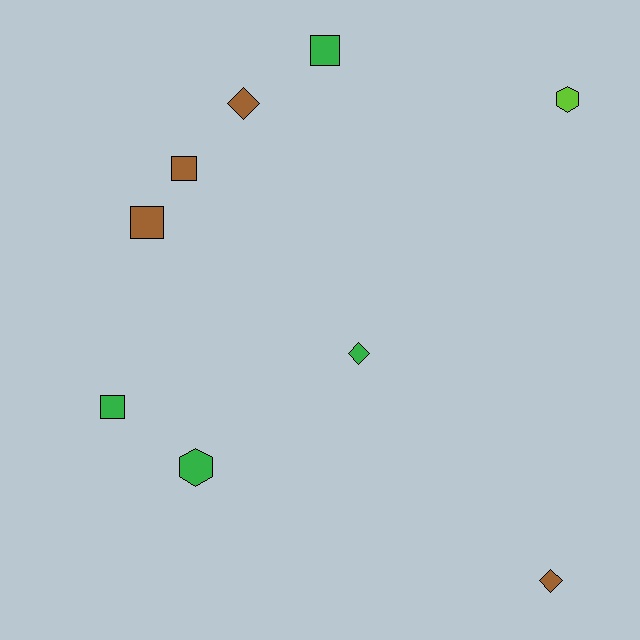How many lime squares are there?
There are no lime squares.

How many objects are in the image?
There are 9 objects.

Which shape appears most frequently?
Square, with 4 objects.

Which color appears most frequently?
Green, with 4 objects.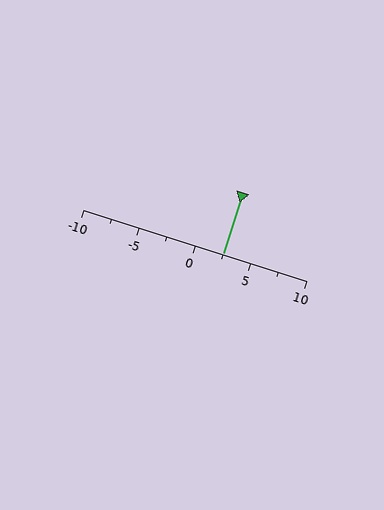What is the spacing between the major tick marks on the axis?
The major ticks are spaced 5 apart.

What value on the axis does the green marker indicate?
The marker indicates approximately 2.5.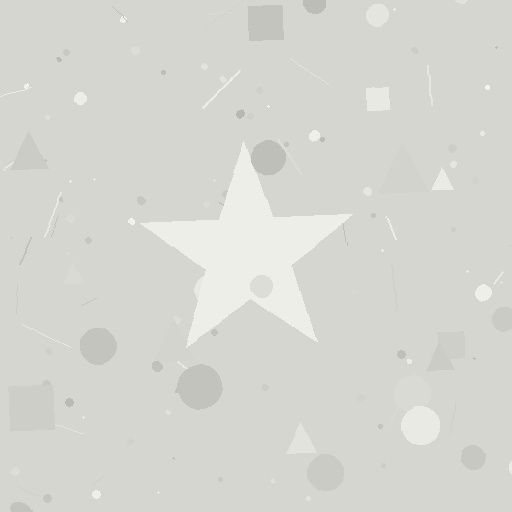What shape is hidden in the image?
A star is hidden in the image.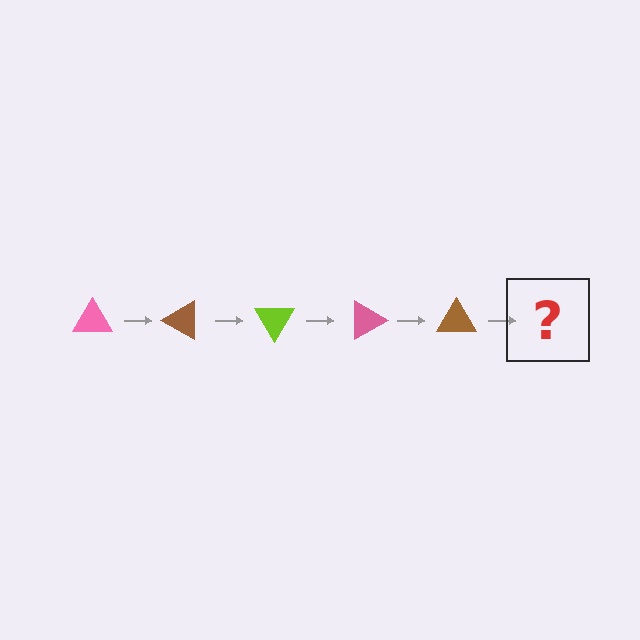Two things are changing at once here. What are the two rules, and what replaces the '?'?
The two rules are that it rotates 30 degrees each step and the color cycles through pink, brown, and lime. The '?' should be a lime triangle, rotated 150 degrees from the start.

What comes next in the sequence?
The next element should be a lime triangle, rotated 150 degrees from the start.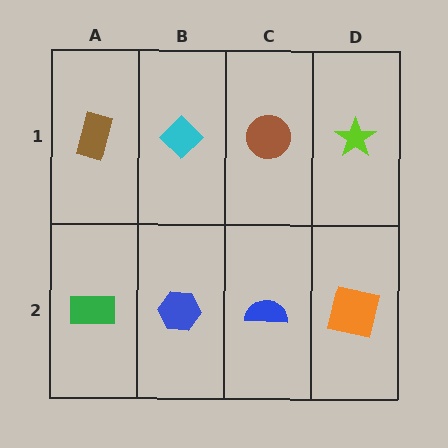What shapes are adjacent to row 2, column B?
A cyan diamond (row 1, column B), a green rectangle (row 2, column A), a blue semicircle (row 2, column C).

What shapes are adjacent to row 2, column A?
A brown rectangle (row 1, column A), a blue hexagon (row 2, column B).